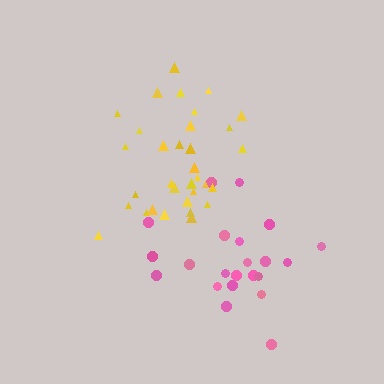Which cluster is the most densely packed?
Yellow.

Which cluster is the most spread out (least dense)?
Pink.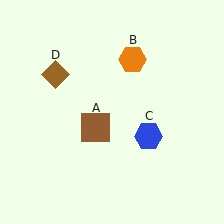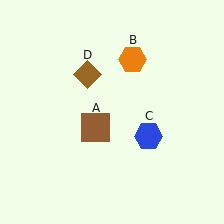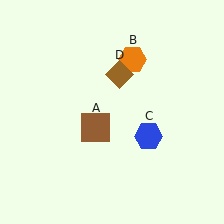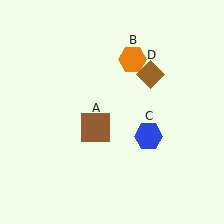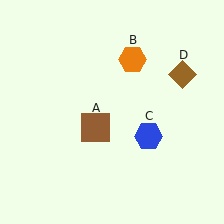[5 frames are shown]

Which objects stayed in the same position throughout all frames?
Brown square (object A) and orange hexagon (object B) and blue hexagon (object C) remained stationary.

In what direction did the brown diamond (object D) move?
The brown diamond (object D) moved right.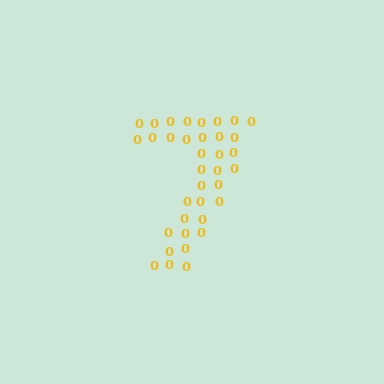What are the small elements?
The small elements are digit 0's.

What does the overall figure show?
The overall figure shows the digit 7.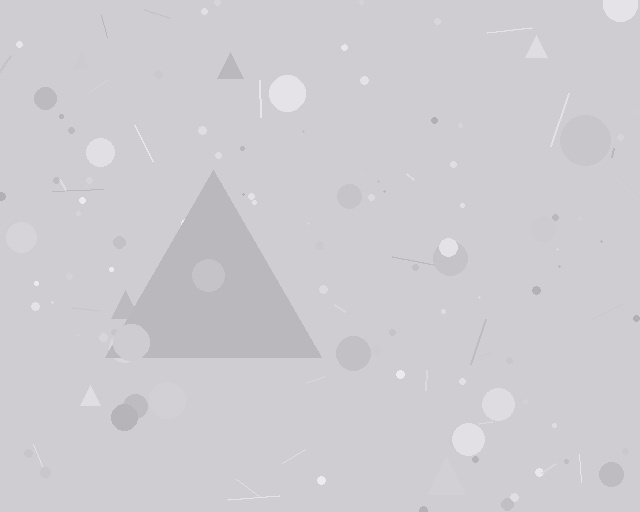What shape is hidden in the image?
A triangle is hidden in the image.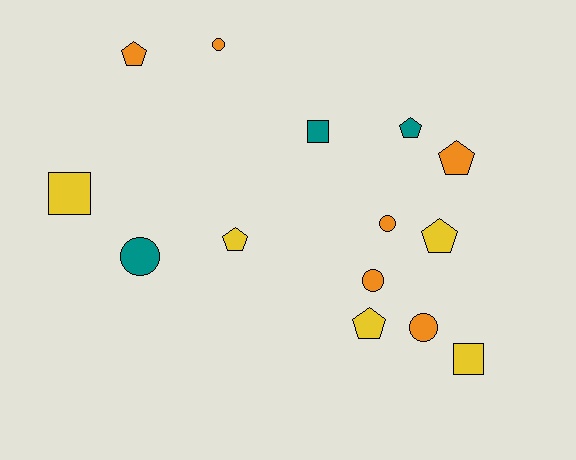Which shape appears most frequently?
Pentagon, with 6 objects.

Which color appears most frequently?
Orange, with 6 objects.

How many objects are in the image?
There are 14 objects.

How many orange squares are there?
There are no orange squares.